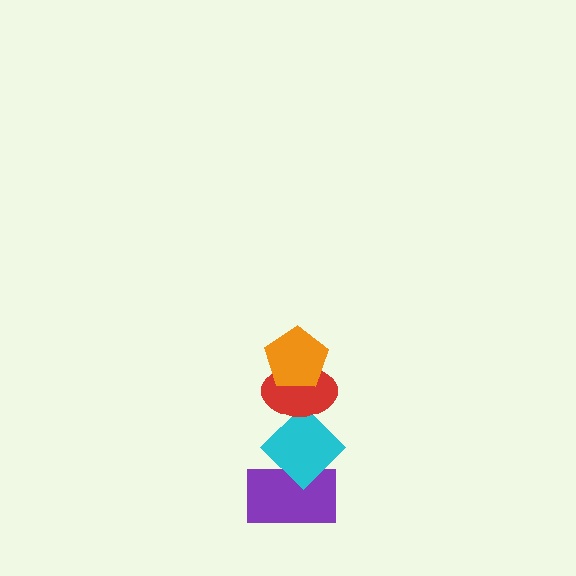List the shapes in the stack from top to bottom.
From top to bottom: the orange pentagon, the red ellipse, the cyan diamond, the purple rectangle.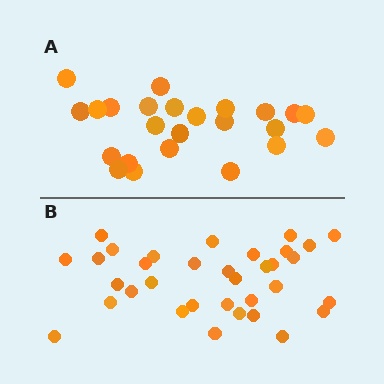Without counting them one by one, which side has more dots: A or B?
Region B (the bottom region) has more dots.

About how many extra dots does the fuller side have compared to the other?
Region B has roughly 10 or so more dots than region A.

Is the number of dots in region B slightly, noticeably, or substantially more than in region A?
Region B has noticeably more, but not dramatically so. The ratio is roughly 1.4 to 1.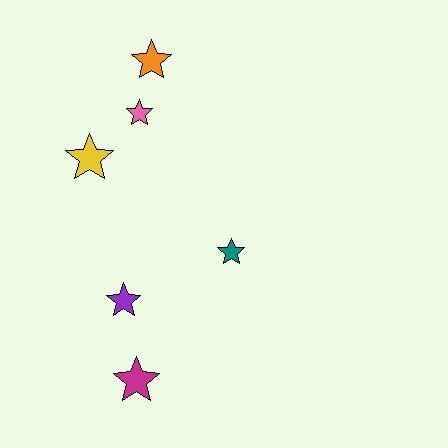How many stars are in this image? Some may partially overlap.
There are 6 stars.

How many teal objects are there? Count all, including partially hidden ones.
There is 1 teal object.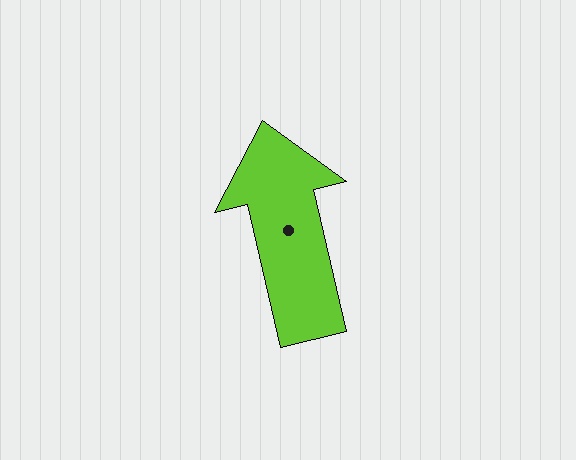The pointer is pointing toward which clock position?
Roughly 12 o'clock.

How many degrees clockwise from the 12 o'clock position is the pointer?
Approximately 347 degrees.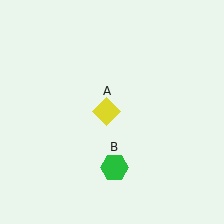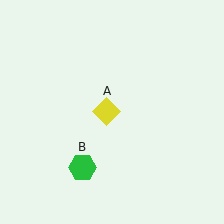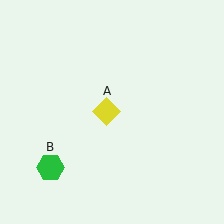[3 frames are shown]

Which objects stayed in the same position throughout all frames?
Yellow diamond (object A) remained stationary.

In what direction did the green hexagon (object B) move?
The green hexagon (object B) moved left.